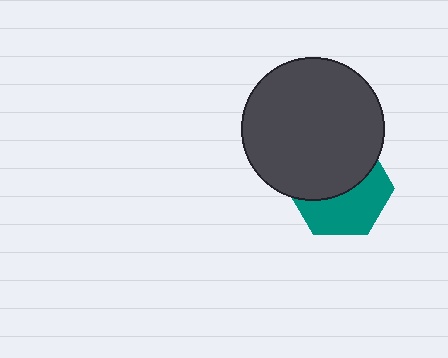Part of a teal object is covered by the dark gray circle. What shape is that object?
It is a hexagon.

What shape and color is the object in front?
The object in front is a dark gray circle.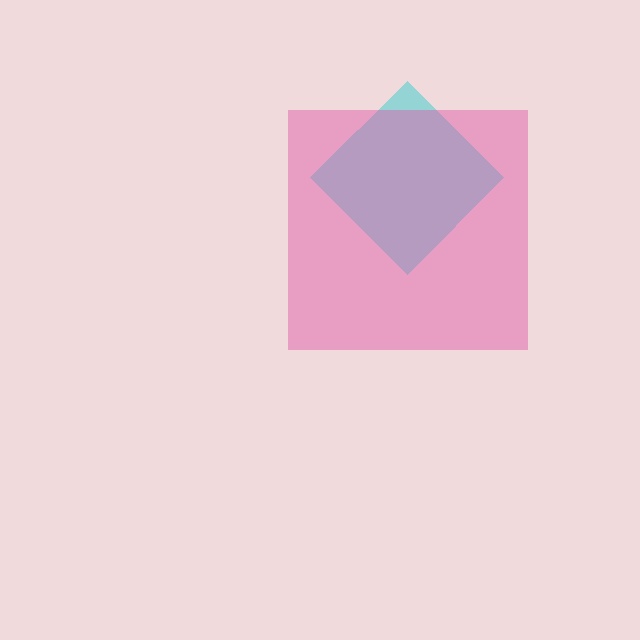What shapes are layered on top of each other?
The layered shapes are: a cyan diamond, a pink square.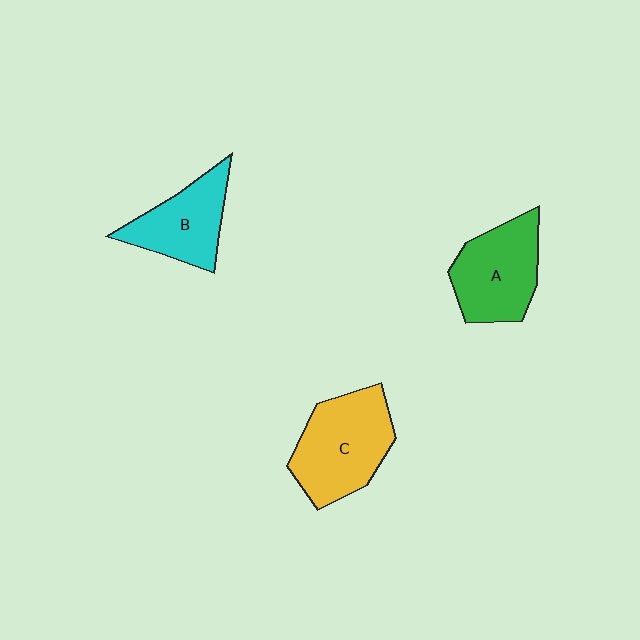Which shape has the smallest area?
Shape B (cyan).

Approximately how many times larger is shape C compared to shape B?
Approximately 1.3 times.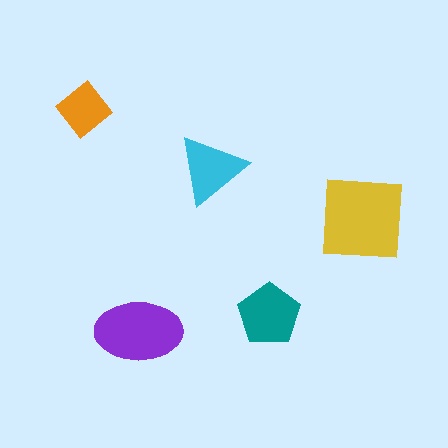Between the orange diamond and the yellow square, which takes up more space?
The yellow square.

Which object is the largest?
The yellow square.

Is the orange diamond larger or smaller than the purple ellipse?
Smaller.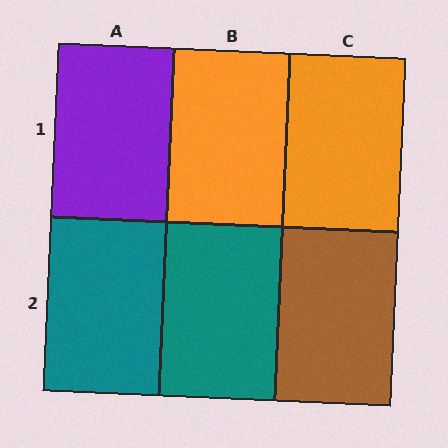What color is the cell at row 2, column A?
Teal.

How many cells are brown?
1 cell is brown.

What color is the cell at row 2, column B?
Teal.